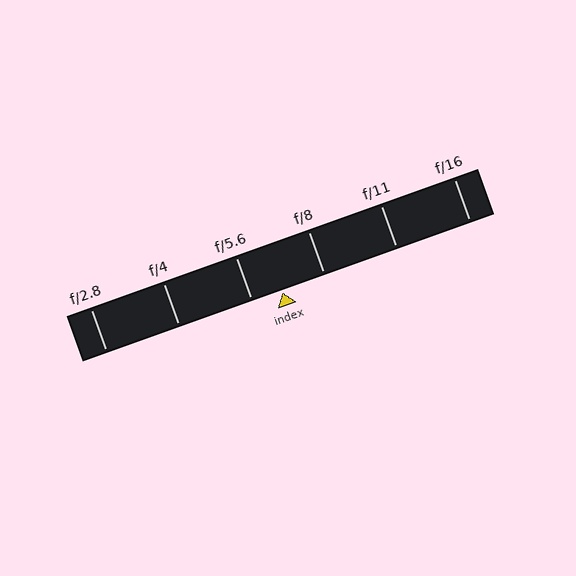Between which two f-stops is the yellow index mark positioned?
The index mark is between f/5.6 and f/8.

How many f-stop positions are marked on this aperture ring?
There are 6 f-stop positions marked.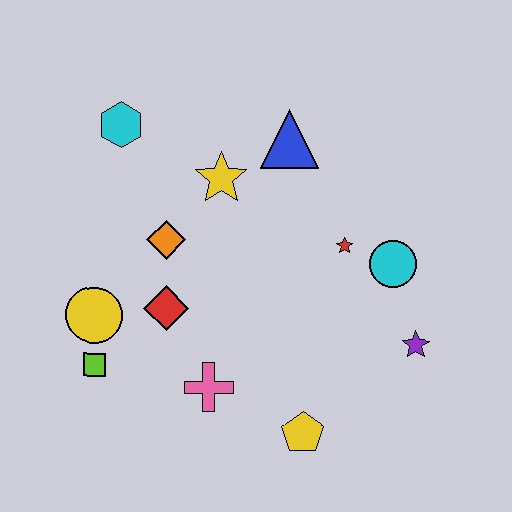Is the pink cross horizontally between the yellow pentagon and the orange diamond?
Yes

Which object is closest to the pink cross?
The red diamond is closest to the pink cross.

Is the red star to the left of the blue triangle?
No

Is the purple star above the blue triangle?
No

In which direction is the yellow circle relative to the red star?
The yellow circle is to the left of the red star.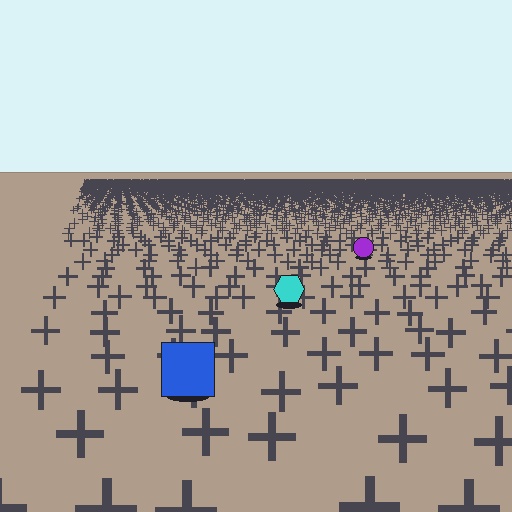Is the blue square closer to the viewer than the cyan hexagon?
Yes. The blue square is closer — you can tell from the texture gradient: the ground texture is coarser near it.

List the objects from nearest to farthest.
From nearest to farthest: the blue square, the cyan hexagon, the purple circle.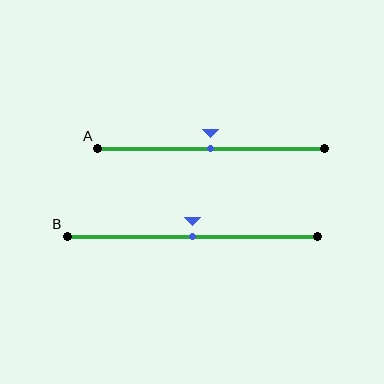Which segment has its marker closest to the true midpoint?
Segment A has its marker closest to the true midpoint.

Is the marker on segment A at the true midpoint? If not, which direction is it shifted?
Yes, the marker on segment A is at the true midpoint.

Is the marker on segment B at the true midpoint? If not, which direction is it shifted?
Yes, the marker on segment B is at the true midpoint.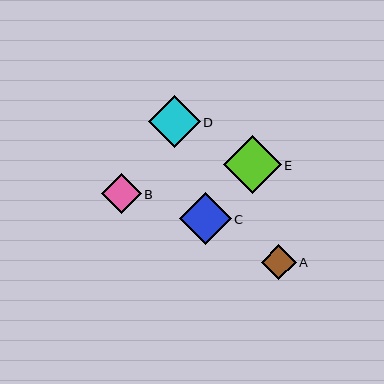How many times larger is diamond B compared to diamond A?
Diamond B is approximately 1.1 times the size of diamond A.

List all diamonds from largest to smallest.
From largest to smallest: E, D, C, B, A.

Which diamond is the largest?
Diamond E is the largest with a size of approximately 58 pixels.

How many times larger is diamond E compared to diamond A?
Diamond E is approximately 1.7 times the size of diamond A.